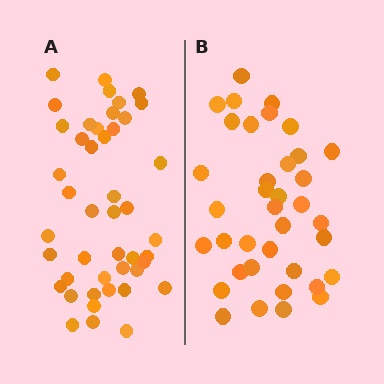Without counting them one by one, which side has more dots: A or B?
Region A (the left region) has more dots.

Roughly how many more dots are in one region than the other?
Region A has roughly 8 or so more dots than region B.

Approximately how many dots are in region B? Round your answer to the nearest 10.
About 40 dots. (The exact count is 37, which rounds to 40.)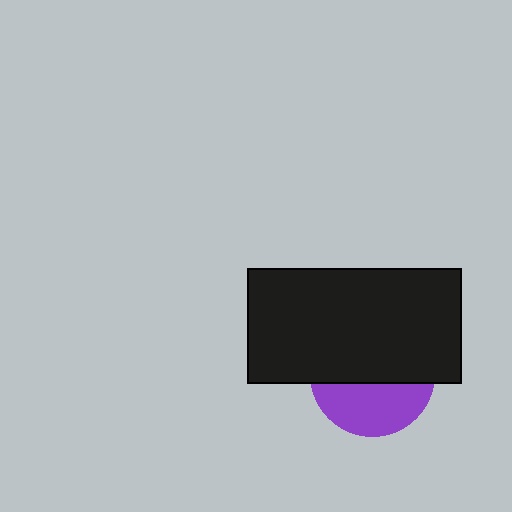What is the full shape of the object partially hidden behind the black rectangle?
The partially hidden object is a purple circle.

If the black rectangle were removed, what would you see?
You would see the complete purple circle.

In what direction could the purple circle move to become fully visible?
The purple circle could move down. That would shift it out from behind the black rectangle entirely.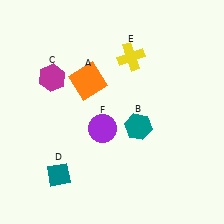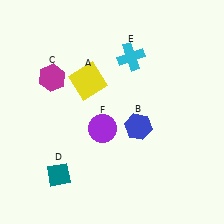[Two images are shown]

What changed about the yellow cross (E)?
In Image 1, E is yellow. In Image 2, it changed to cyan.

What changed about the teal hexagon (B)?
In Image 1, B is teal. In Image 2, it changed to blue.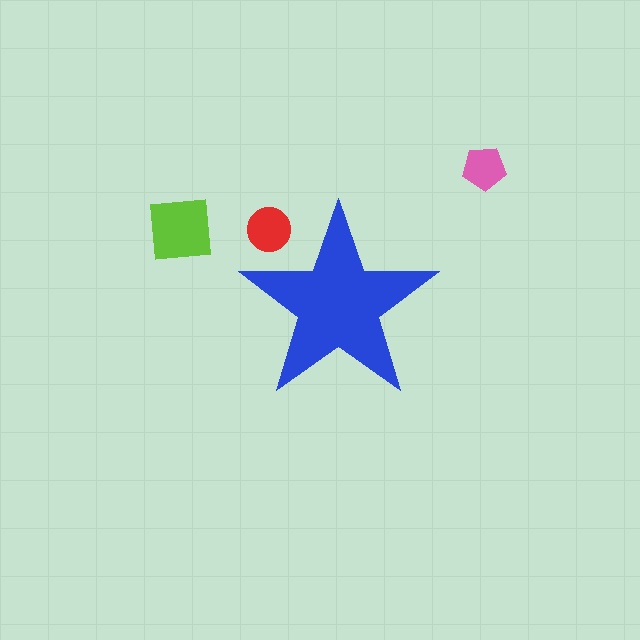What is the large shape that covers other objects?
A blue star.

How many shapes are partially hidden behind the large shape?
1 shape is partially hidden.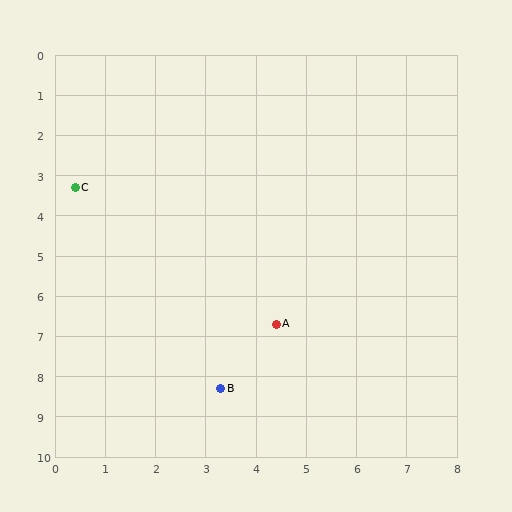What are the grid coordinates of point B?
Point B is at approximately (3.3, 8.3).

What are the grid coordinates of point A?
Point A is at approximately (4.4, 6.7).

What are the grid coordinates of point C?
Point C is at approximately (0.4, 3.3).